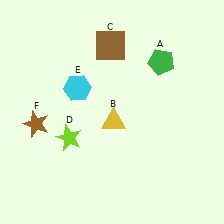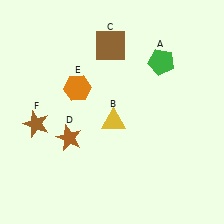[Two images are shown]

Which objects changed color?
D changed from lime to brown. E changed from cyan to orange.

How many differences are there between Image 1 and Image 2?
There are 2 differences between the two images.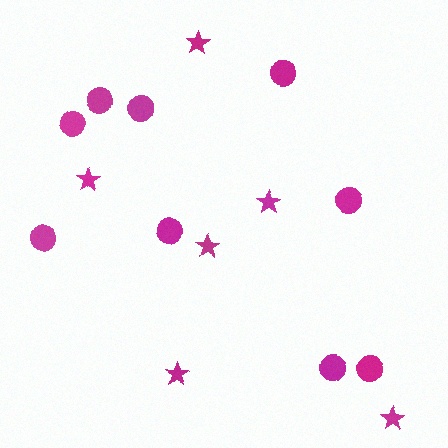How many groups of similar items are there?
There are 2 groups: one group of circles (9) and one group of stars (6).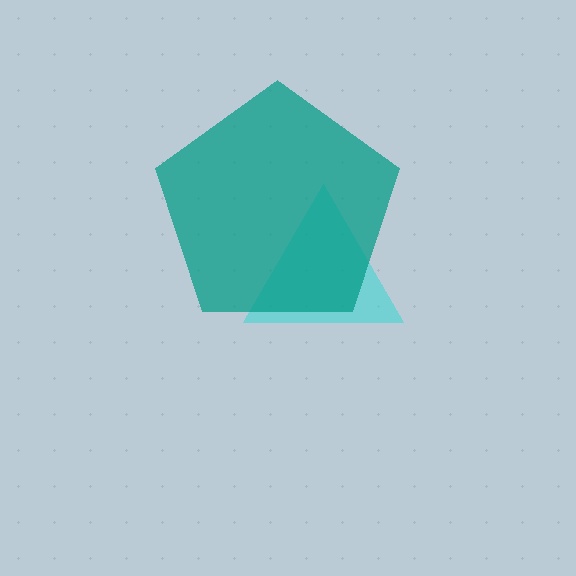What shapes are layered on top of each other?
The layered shapes are: a cyan triangle, a teal pentagon.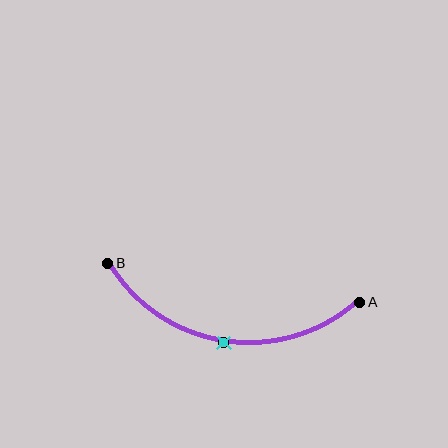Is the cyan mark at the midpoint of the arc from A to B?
Yes. The cyan mark lies on the arc at equal arc-length from both A and B — it is the arc midpoint.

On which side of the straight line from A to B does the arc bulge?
The arc bulges below the straight line connecting A and B.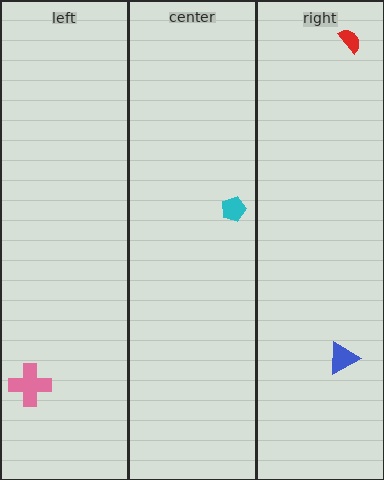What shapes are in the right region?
The red semicircle, the blue triangle.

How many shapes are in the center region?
1.